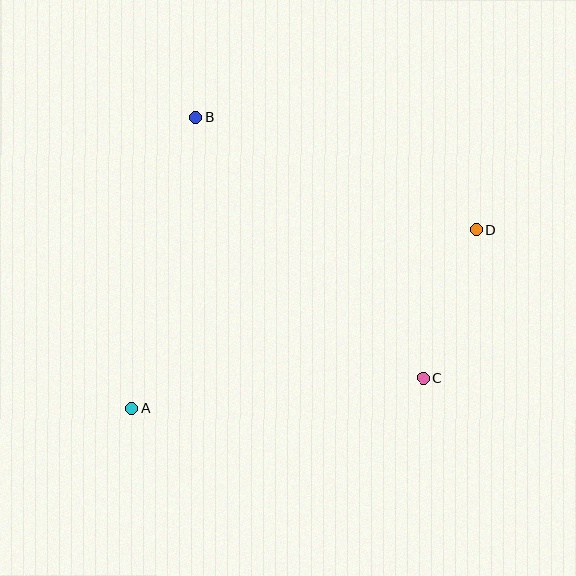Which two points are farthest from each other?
Points A and D are farthest from each other.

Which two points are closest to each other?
Points C and D are closest to each other.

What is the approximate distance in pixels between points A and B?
The distance between A and B is approximately 299 pixels.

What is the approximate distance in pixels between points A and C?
The distance between A and C is approximately 293 pixels.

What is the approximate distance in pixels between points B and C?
The distance between B and C is approximately 346 pixels.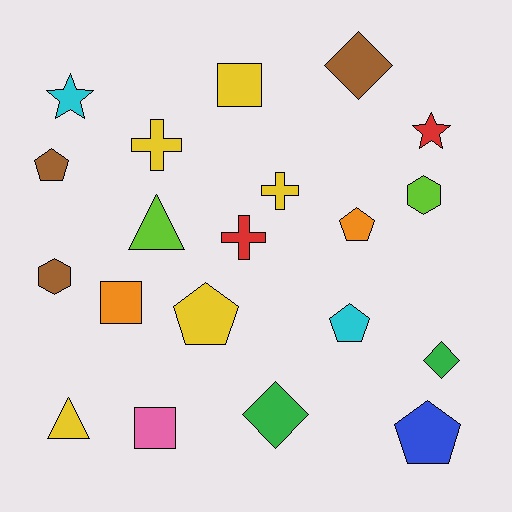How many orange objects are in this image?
There are 2 orange objects.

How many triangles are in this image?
There are 2 triangles.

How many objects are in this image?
There are 20 objects.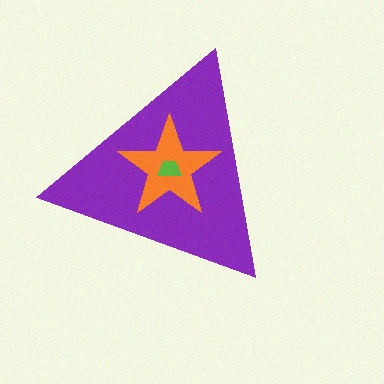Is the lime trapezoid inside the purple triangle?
Yes.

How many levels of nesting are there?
3.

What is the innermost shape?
The lime trapezoid.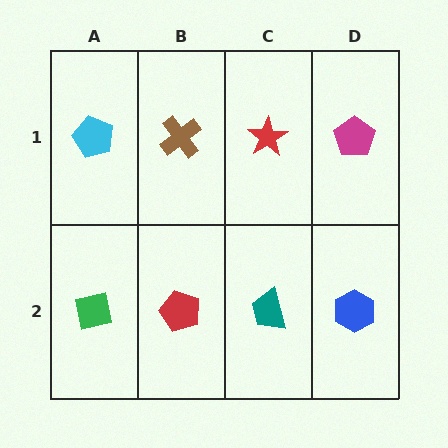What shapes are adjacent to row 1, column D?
A blue hexagon (row 2, column D), a red star (row 1, column C).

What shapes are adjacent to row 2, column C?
A red star (row 1, column C), a red pentagon (row 2, column B), a blue hexagon (row 2, column D).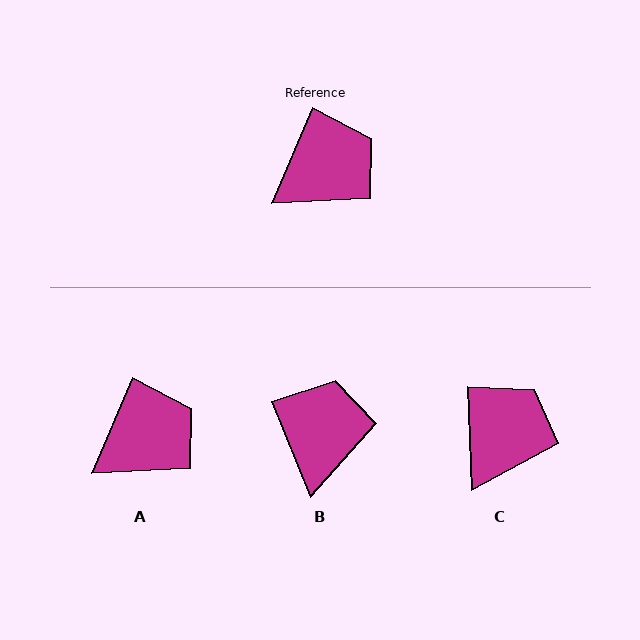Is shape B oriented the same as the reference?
No, it is off by about 45 degrees.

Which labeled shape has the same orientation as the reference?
A.